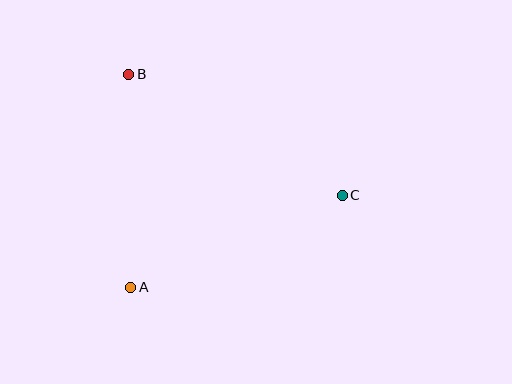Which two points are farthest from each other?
Points B and C are farthest from each other.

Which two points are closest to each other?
Points A and B are closest to each other.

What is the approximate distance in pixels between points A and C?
The distance between A and C is approximately 231 pixels.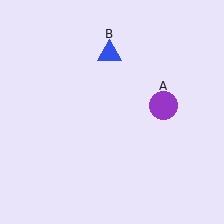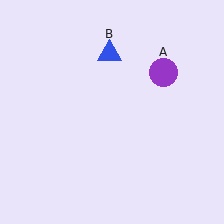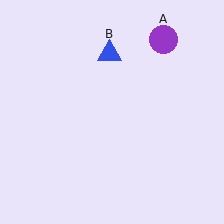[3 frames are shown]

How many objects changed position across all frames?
1 object changed position: purple circle (object A).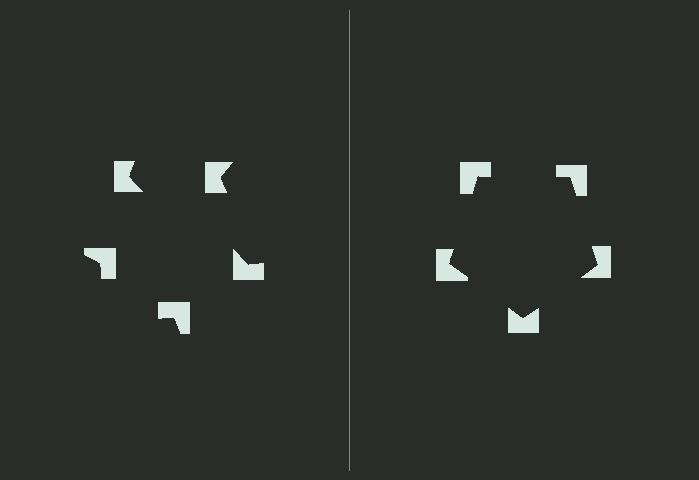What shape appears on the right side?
An illusory pentagon.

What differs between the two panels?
The notched squares are positioned identically on both sides; only the wedge orientations differ. On the right they align to a pentagon; on the left they are misaligned.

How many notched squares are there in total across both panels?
10 — 5 on each side.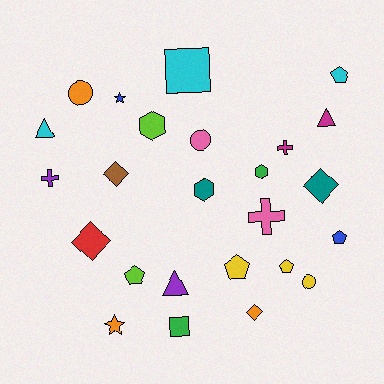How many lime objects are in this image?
There are 2 lime objects.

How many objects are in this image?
There are 25 objects.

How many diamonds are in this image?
There are 4 diamonds.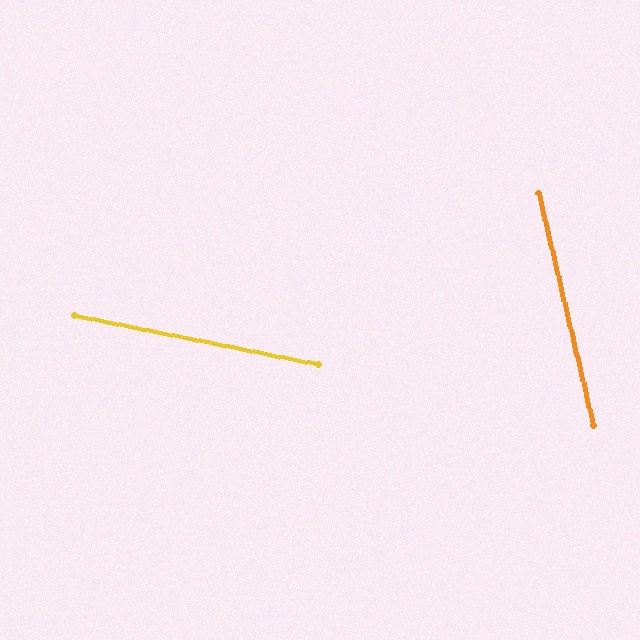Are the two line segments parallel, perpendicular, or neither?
Neither parallel nor perpendicular — they differ by about 66°.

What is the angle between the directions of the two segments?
Approximately 66 degrees.